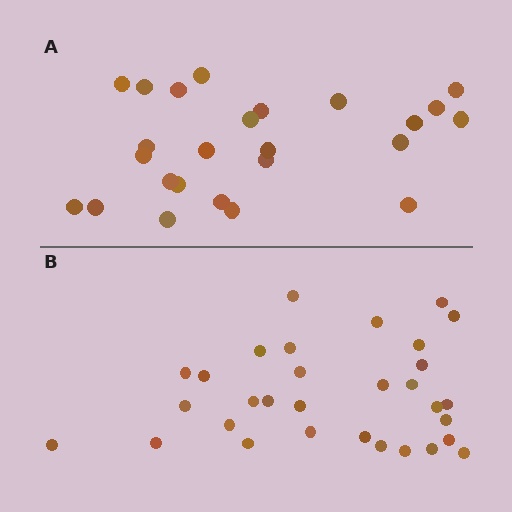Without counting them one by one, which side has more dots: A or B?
Region B (the bottom region) has more dots.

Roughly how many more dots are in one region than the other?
Region B has about 6 more dots than region A.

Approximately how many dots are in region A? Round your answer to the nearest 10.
About 20 dots. (The exact count is 25, which rounds to 20.)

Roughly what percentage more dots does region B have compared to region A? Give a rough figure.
About 25% more.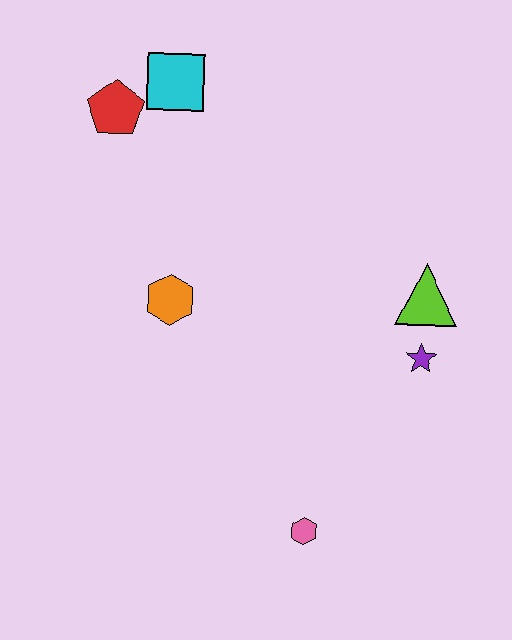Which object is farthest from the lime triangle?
The red pentagon is farthest from the lime triangle.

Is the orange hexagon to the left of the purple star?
Yes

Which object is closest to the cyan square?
The red pentagon is closest to the cyan square.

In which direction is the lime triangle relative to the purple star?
The lime triangle is above the purple star.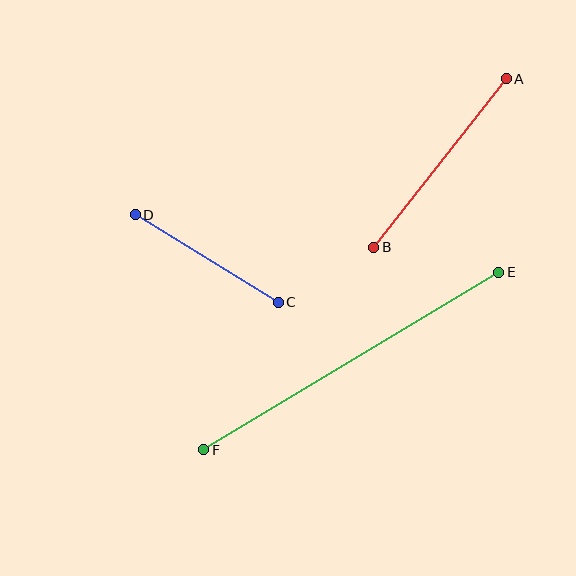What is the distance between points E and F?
The distance is approximately 344 pixels.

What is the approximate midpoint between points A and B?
The midpoint is at approximately (440, 163) pixels.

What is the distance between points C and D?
The distance is approximately 168 pixels.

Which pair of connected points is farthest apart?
Points E and F are farthest apart.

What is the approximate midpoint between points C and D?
The midpoint is at approximately (207, 258) pixels.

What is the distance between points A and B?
The distance is approximately 214 pixels.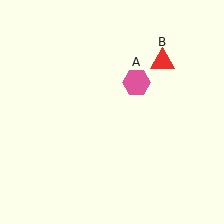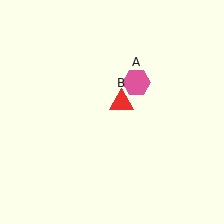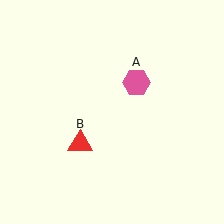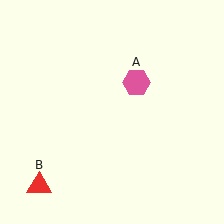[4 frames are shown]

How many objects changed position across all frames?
1 object changed position: red triangle (object B).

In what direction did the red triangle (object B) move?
The red triangle (object B) moved down and to the left.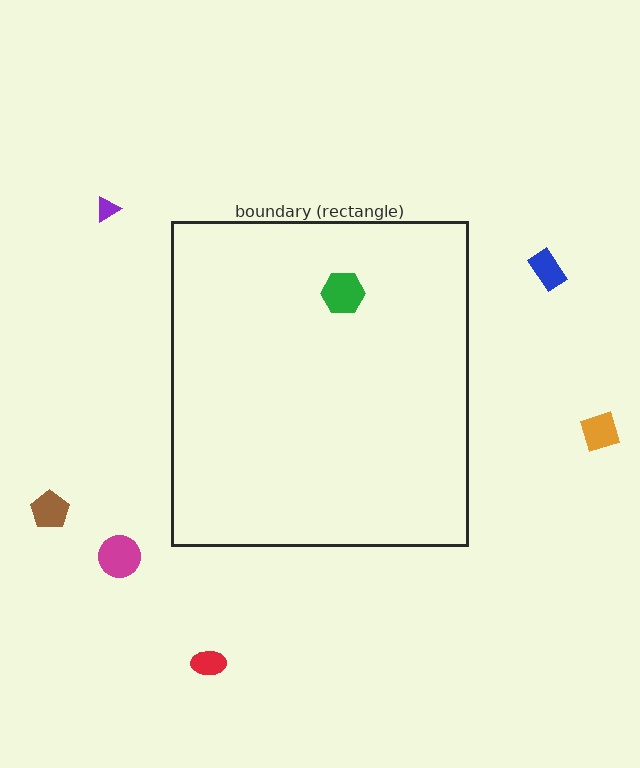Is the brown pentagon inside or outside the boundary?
Outside.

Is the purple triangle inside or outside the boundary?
Outside.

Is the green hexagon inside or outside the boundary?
Inside.